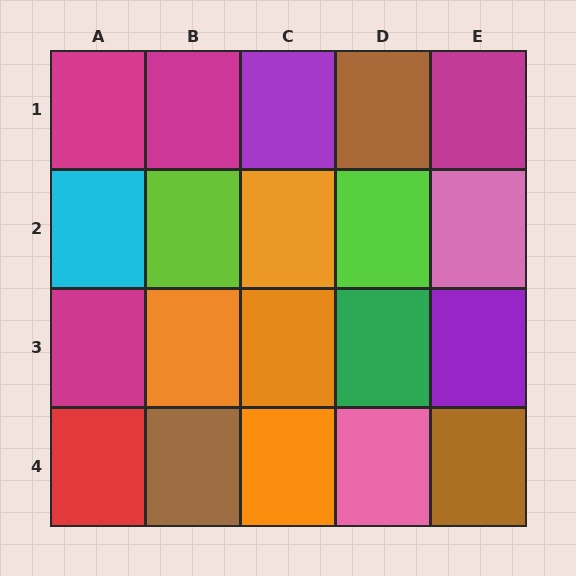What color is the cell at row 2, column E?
Pink.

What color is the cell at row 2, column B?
Lime.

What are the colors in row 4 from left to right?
Red, brown, orange, pink, brown.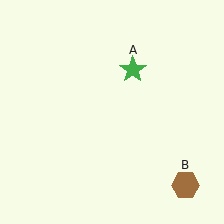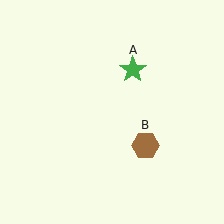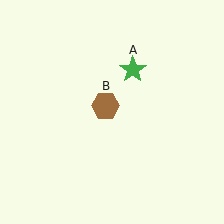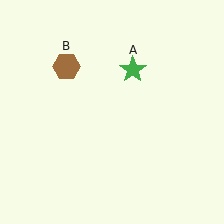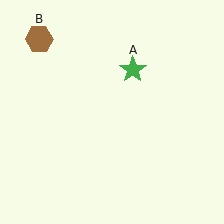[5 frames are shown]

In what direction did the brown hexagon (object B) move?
The brown hexagon (object B) moved up and to the left.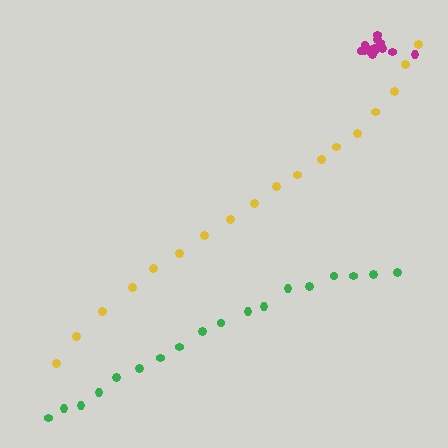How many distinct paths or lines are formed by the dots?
There are 3 distinct paths.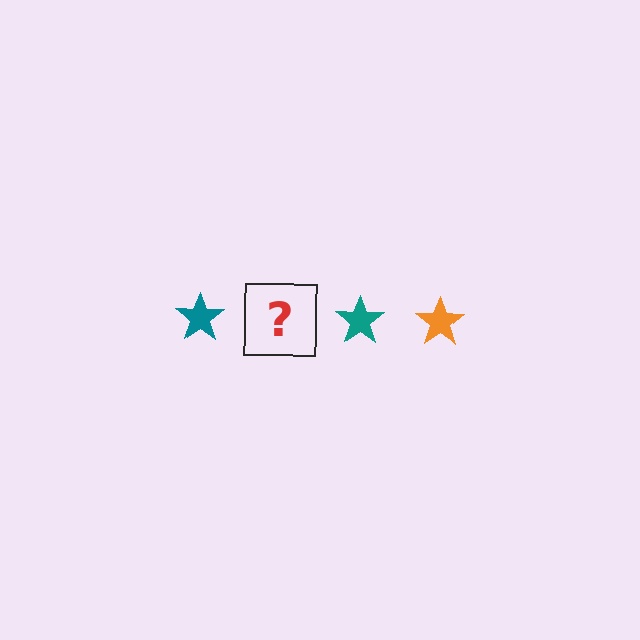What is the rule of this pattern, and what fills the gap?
The rule is that the pattern cycles through teal, orange stars. The gap should be filled with an orange star.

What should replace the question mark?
The question mark should be replaced with an orange star.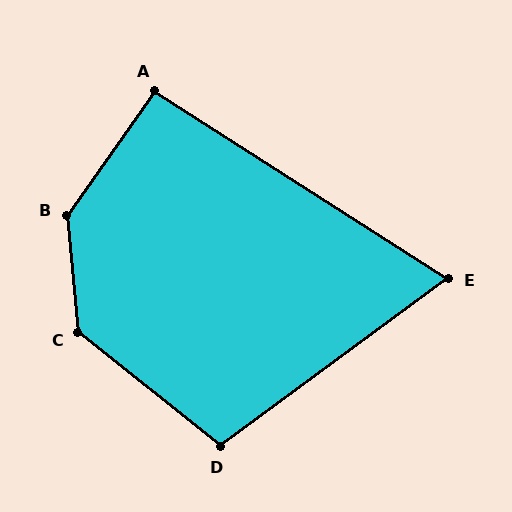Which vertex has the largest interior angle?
B, at approximately 139 degrees.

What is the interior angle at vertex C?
Approximately 134 degrees (obtuse).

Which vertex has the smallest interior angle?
E, at approximately 69 degrees.